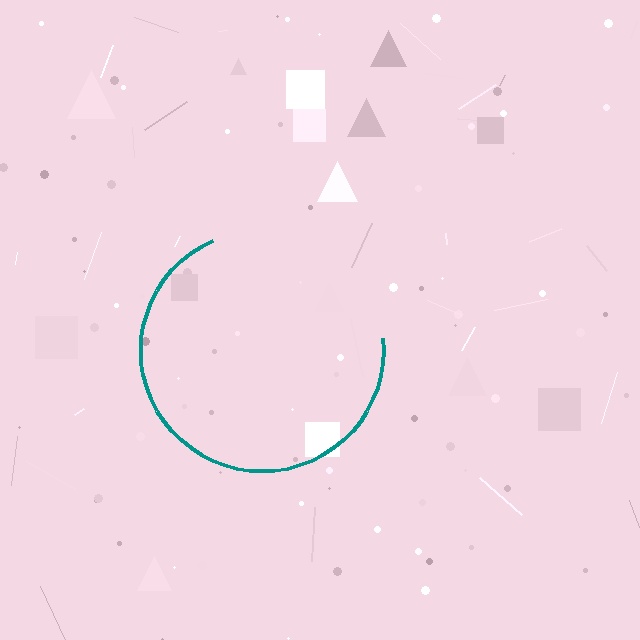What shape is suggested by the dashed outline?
The dashed outline suggests a circle.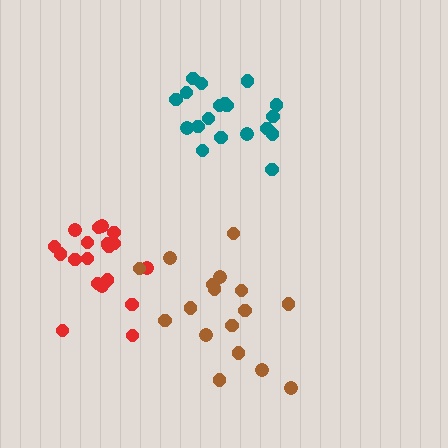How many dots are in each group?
Group 1: 19 dots, Group 2: 19 dots, Group 3: 17 dots (55 total).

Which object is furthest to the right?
The teal cluster is rightmost.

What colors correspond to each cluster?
The clusters are colored: red, teal, brown.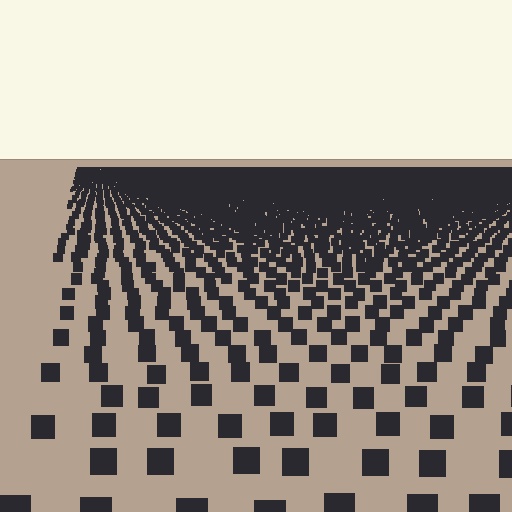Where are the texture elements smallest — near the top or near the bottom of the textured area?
Near the top.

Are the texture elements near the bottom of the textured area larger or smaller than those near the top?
Larger. Near the bottom, elements are closer to the viewer and appear at a bigger on-screen size.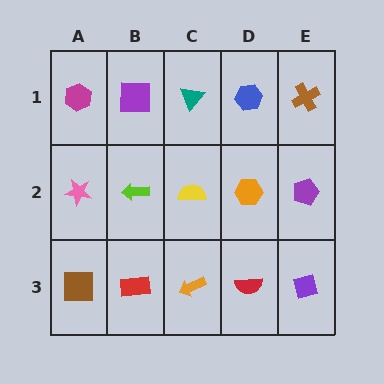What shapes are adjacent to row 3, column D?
An orange hexagon (row 2, column D), an orange arrow (row 3, column C), a purple square (row 3, column E).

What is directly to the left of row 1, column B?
A magenta hexagon.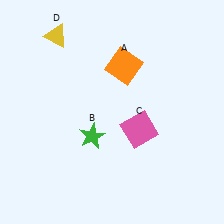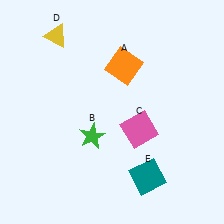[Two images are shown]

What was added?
A teal square (E) was added in Image 2.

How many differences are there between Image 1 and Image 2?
There is 1 difference between the two images.